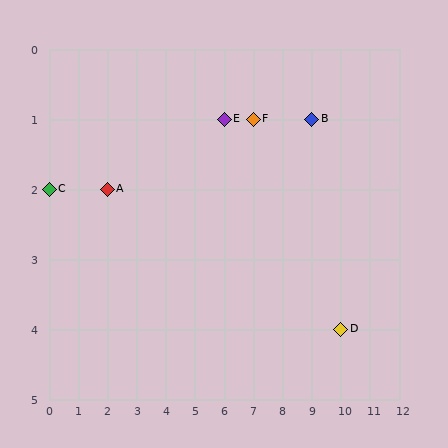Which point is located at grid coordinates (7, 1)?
Point F is at (7, 1).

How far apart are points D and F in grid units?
Points D and F are 3 columns and 3 rows apart (about 4.2 grid units diagonally).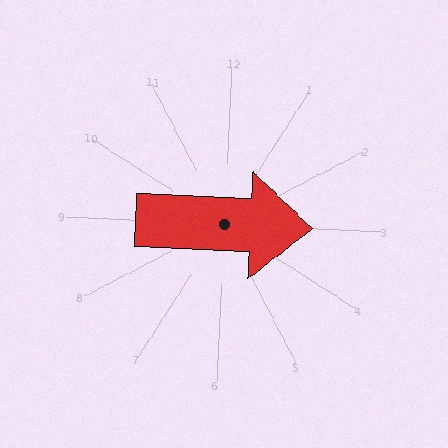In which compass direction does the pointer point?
East.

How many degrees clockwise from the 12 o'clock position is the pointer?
Approximately 90 degrees.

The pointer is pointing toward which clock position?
Roughly 3 o'clock.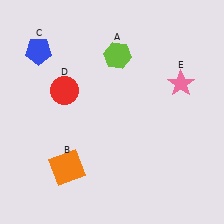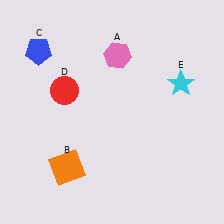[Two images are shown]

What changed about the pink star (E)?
In Image 1, E is pink. In Image 2, it changed to cyan.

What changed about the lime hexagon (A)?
In Image 1, A is lime. In Image 2, it changed to pink.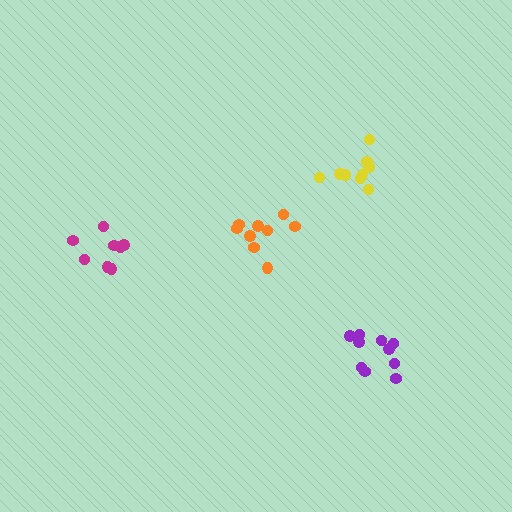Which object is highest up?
The yellow cluster is topmost.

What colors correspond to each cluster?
The clusters are colored: yellow, purple, orange, magenta.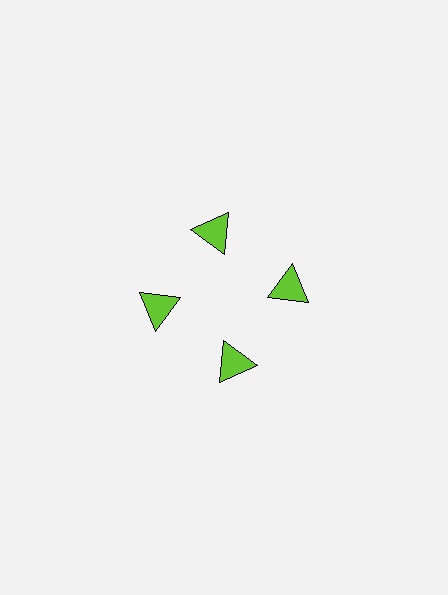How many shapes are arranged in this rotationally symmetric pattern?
There are 4 shapes, arranged in 4 groups of 1.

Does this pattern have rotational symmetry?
Yes, this pattern has 4-fold rotational symmetry. It looks the same after rotating 90 degrees around the center.